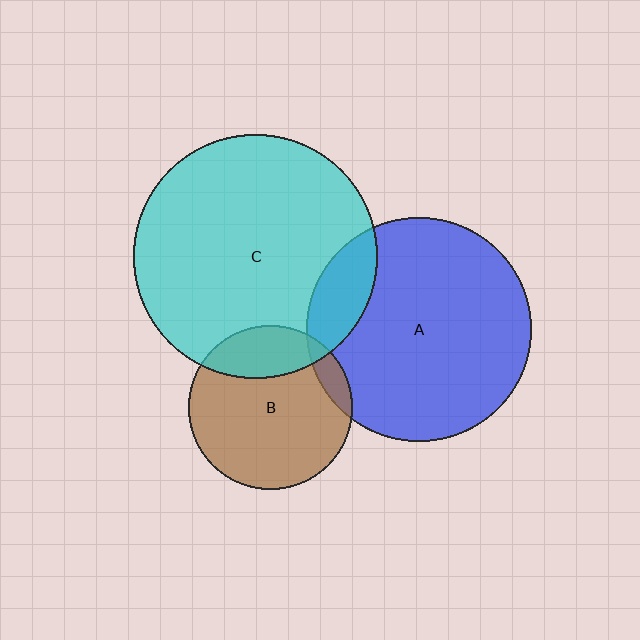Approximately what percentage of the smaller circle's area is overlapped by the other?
Approximately 20%.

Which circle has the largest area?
Circle C (cyan).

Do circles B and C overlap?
Yes.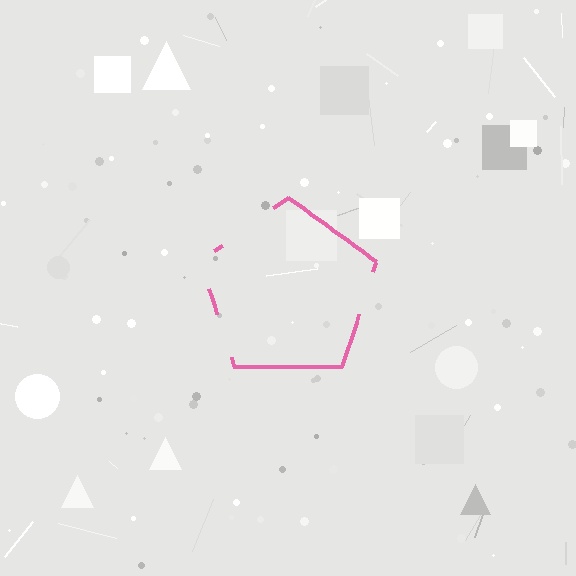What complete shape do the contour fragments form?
The contour fragments form a pentagon.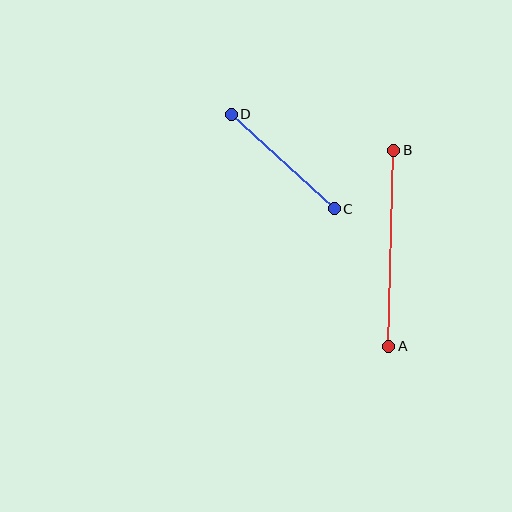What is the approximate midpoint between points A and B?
The midpoint is at approximately (391, 248) pixels.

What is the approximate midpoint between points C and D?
The midpoint is at approximately (283, 161) pixels.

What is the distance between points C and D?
The distance is approximately 140 pixels.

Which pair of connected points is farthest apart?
Points A and B are farthest apart.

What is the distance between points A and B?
The distance is approximately 196 pixels.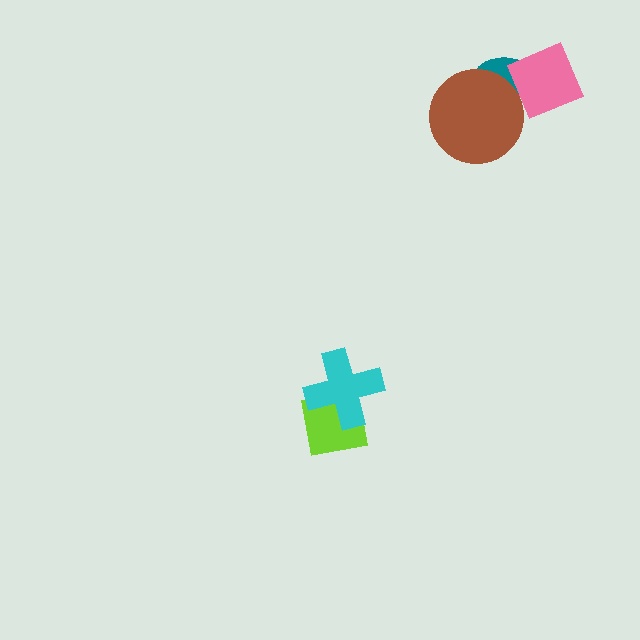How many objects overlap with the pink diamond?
2 objects overlap with the pink diamond.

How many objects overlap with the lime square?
1 object overlaps with the lime square.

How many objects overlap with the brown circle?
2 objects overlap with the brown circle.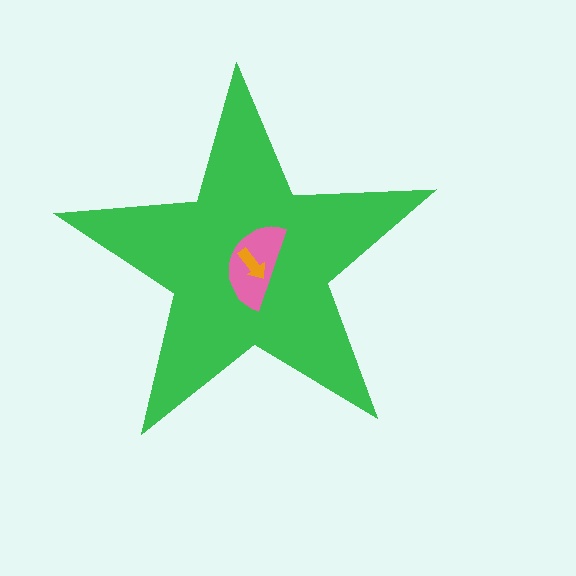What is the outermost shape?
The green star.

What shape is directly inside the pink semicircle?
The orange arrow.